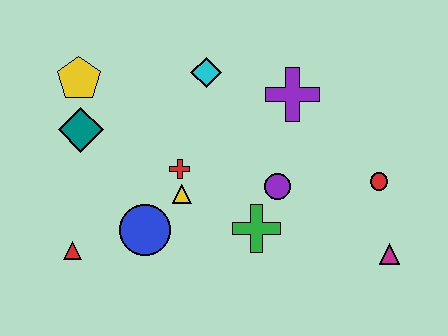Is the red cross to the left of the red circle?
Yes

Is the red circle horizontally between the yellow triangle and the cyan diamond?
No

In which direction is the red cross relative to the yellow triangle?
The red cross is above the yellow triangle.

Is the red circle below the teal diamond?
Yes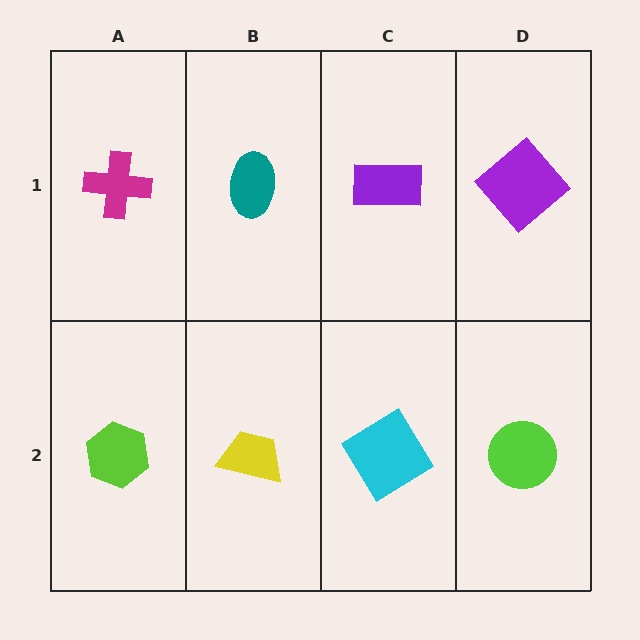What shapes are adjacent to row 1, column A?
A lime hexagon (row 2, column A), a teal ellipse (row 1, column B).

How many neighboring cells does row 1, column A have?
2.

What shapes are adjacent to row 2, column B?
A teal ellipse (row 1, column B), a lime hexagon (row 2, column A), a cyan diamond (row 2, column C).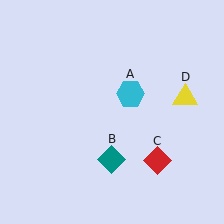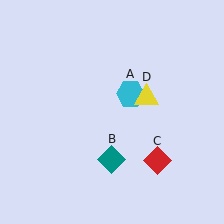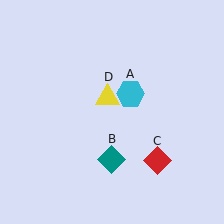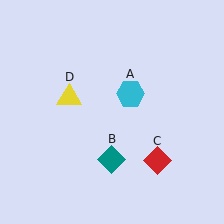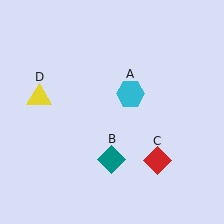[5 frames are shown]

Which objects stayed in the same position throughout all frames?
Cyan hexagon (object A) and teal diamond (object B) and red diamond (object C) remained stationary.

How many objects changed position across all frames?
1 object changed position: yellow triangle (object D).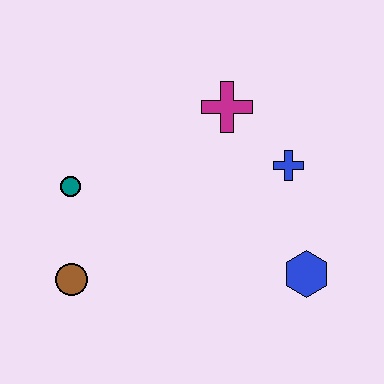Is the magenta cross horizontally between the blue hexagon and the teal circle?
Yes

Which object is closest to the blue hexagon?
The blue cross is closest to the blue hexagon.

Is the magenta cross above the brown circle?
Yes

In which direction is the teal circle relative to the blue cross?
The teal circle is to the left of the blue cross.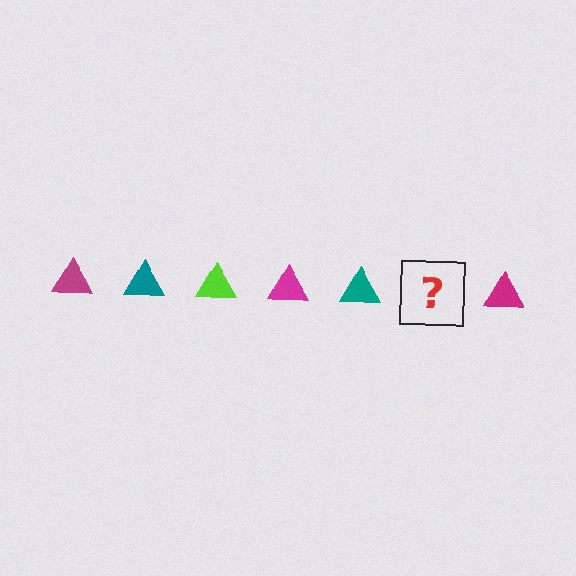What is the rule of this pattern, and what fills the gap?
The rule is that the pattern cycles through magenta, teal, lime triangles. The gap should be filled with a lime triangle.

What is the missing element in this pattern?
The missing element is a lime triangle.